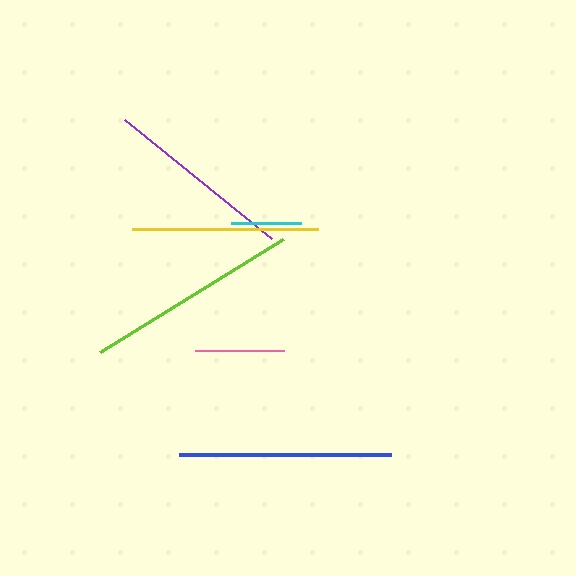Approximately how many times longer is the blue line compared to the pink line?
The blue line is approximately 2.4 times the length of the pink line.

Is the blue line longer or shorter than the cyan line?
The blue line is longer than the cyan line.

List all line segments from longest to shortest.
From longest to shortest: lime, blue, purple, yellow, pink, cyan.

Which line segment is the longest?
The lime line is the longest at approximately 215 pixels.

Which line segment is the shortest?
The cyan line is the shortest at approximately 70 pixels.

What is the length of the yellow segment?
The yellow segment is approximately 185 pixels long.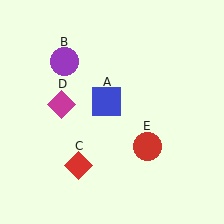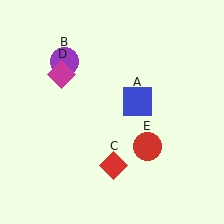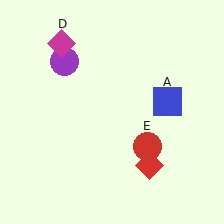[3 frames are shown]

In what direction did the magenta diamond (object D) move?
The magenta diamond (object D) moved up.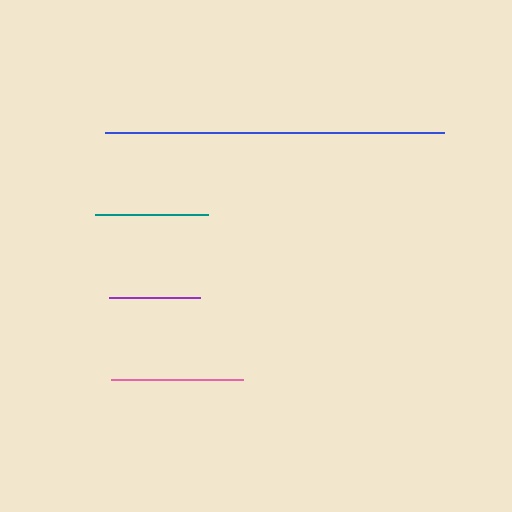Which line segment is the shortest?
The purple line is the shortest at approximately 92 pixels.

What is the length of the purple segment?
The purple segment is approximately 92 pixels long.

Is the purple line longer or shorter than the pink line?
The pink line is longer than the purple line.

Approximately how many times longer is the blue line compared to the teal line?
The blue line is approximately 3.0 times the length of the teal line.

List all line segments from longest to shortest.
From longest to shortest: blue, pink, teal, purple.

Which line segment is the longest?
The blue line is the longest at approximately 340 pixels.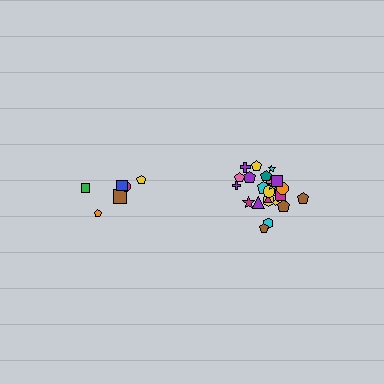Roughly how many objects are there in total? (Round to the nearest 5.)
Roughly 30 objects in total.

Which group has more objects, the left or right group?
The right group.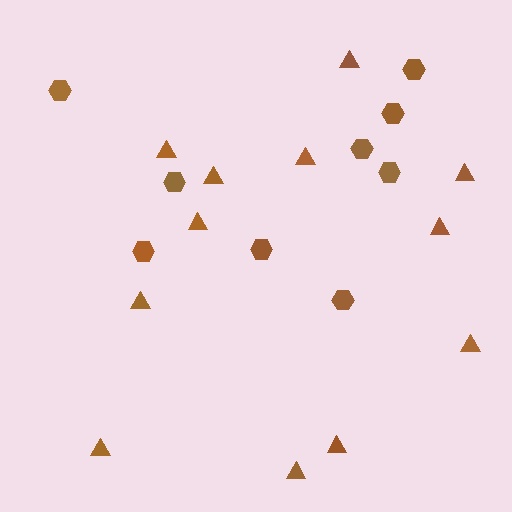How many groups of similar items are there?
There are 2 groups: one group of triangles (12) and one group of hexagons (9).